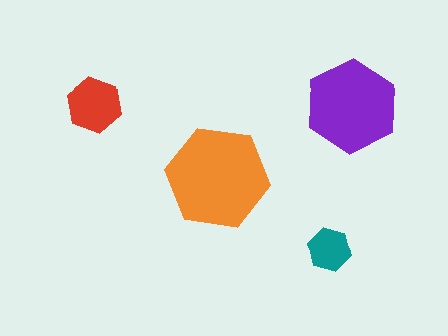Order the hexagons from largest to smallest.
the orange one, the purple one, the red one, the teal one.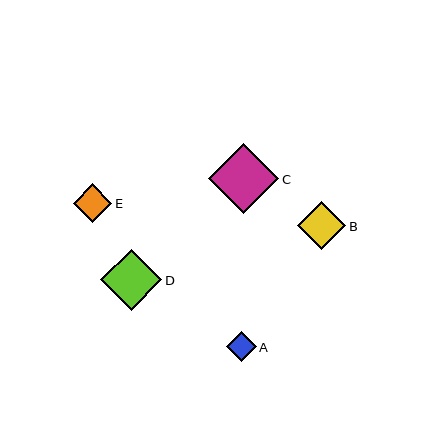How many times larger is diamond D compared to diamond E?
Diamond D is approximately 1.6 times the size of diamond E.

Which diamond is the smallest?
Diamond A is the smallest with a size of approximately 30 pixels.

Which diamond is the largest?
Diamond C is the largest with a size of approximately 71 pixels.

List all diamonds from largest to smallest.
From largest to smallest: C, D, B, E, A.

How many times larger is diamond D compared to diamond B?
Diamond D is approximately 1.3 times the size of diamond B.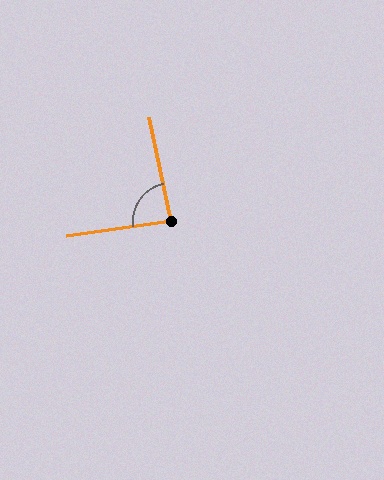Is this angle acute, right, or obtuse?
It is approximately a right angle.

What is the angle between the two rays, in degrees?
Approximately 87 degrees.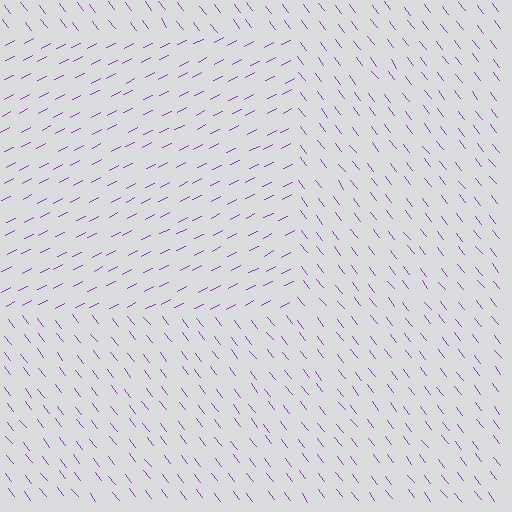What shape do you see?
I see a rectangle.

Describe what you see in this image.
The image is filled with small purple line segments. A rectangle region in the image has lines oriented differently from the surrounding lines, creating a visible texture boundary.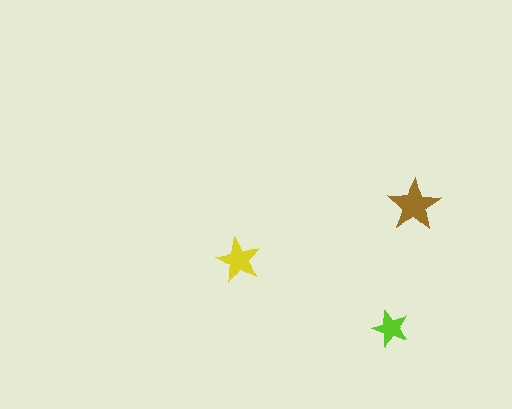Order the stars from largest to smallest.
the brown one, the yellow one, the lime one.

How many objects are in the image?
There are 3 objects in the image.